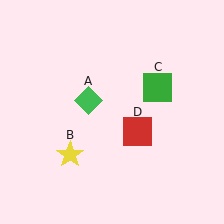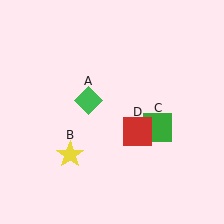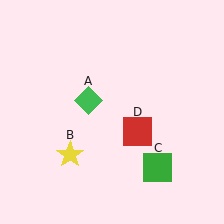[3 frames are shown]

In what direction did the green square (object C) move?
The green square (object C) moved down.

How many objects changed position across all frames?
1 object changed position: green square (object C).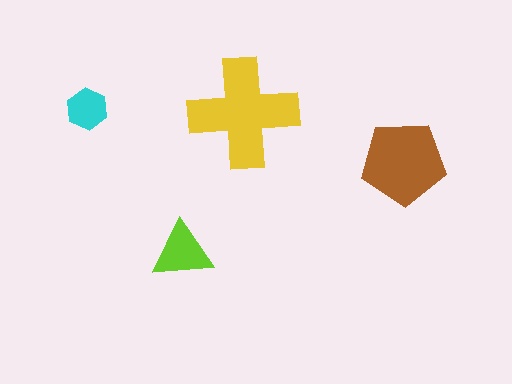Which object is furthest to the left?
The cyan hexagon is leftmost.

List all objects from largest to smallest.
The yellow cross, the brown pentagon, the lime triangle, the cyan hexagon.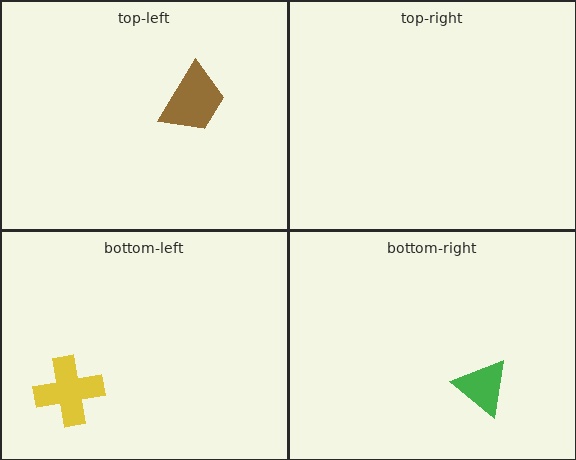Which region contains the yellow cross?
The bottom-left region.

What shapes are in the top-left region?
The brown trapezoid.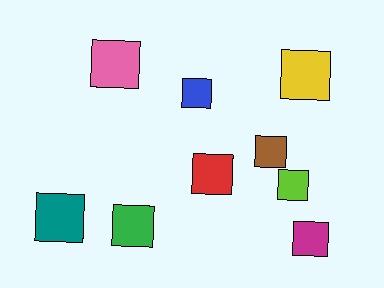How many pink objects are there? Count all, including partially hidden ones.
There is 1 pink object.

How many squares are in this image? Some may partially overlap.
There are 9 squares.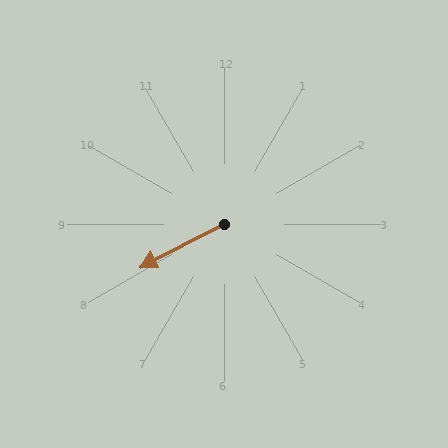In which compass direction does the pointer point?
Southwest.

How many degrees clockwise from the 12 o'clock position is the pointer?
Approximately 243 degrees.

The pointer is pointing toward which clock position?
Roughly 8 o'clock.